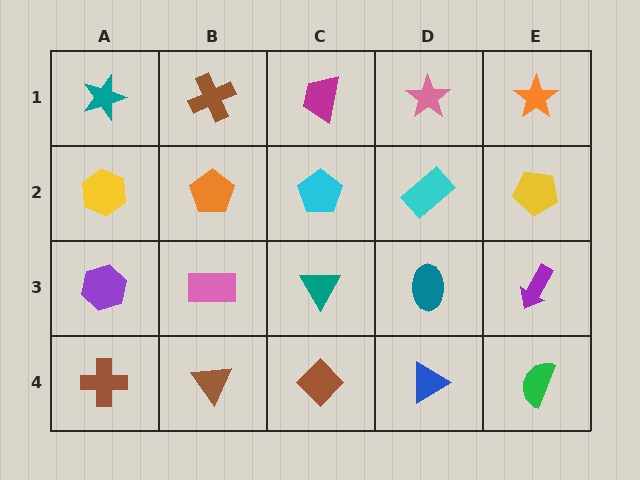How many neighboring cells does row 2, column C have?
4.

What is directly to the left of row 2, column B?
A yellow hexagon.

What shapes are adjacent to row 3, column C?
A cyan pentagon (row 2, column C), a brown diamond (row 4, column C), a pink rectangle (row 3, column B), a teal ellipse (row 3, column D).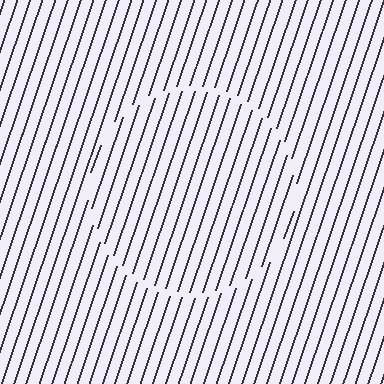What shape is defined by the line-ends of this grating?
An illusory circle. The interior of the shape contains the same grating, shifted by half a period — the contour is defined by the phase discontinuity where line-ends from the inner and outer gratings abut.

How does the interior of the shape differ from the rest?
The interior of the shape contains the same grating, shifted by half a period — the contour is defined by the phase discontinuity where line-ends from the inner and outer gratings abut.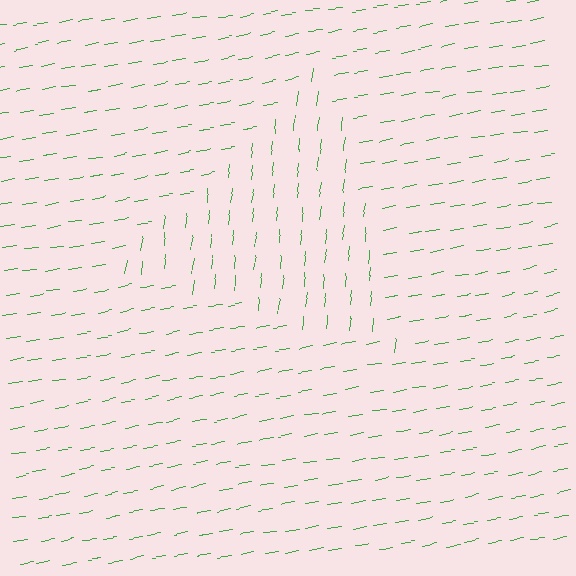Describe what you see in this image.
The image is filled with small green line segments. A triangle region in the image has lines oriented differently from the surrounding lines, creating a visible texture boundary.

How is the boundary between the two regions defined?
The boundary is defined purely by a change in line orientation (approximately 73 degrees difference). All lines are the same color and thickness.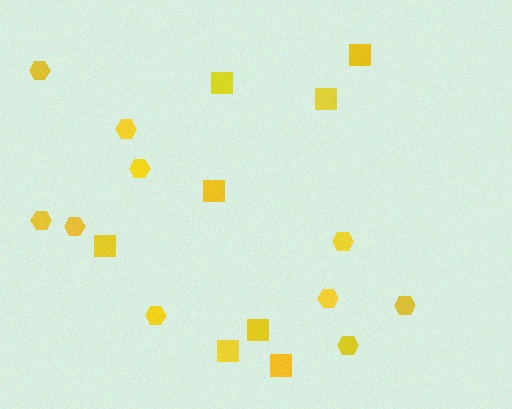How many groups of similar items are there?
There are 2 groups: one group of squares (8) and one group of hexagons (10).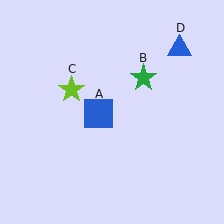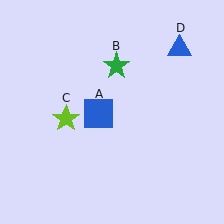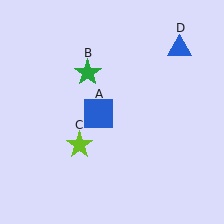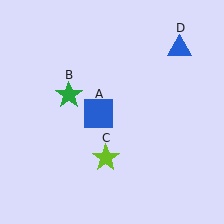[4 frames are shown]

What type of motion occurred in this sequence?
The green star (object B), lime star (object C) rotated counterclockwise around the center of the scene.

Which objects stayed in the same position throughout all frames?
Blue square (object A) and blue triangle (object D) remained stationary.